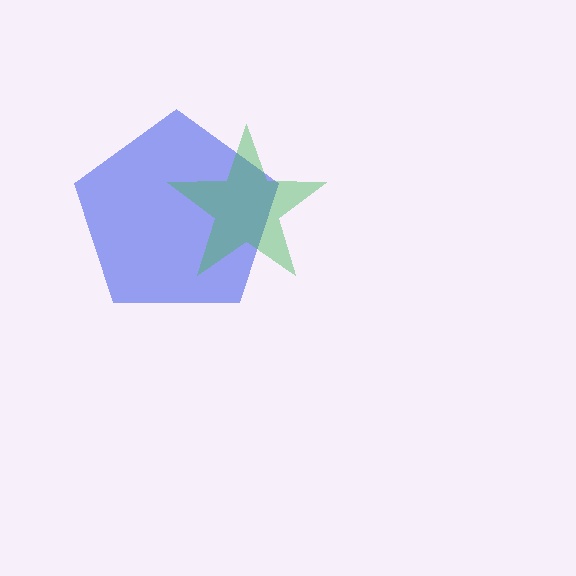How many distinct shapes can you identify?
There are 2 distinct shapes: a blue pentagon, a green star.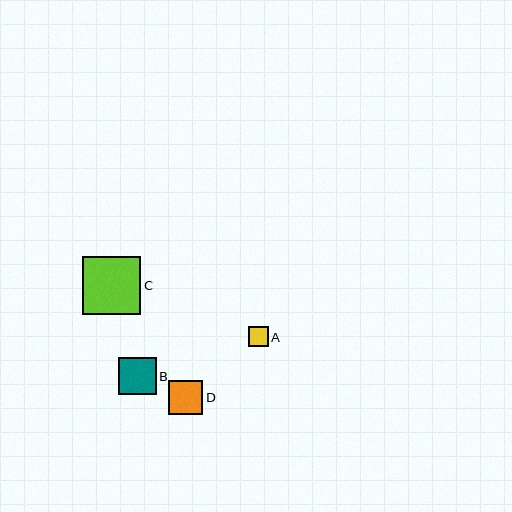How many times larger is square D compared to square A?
Square D is approximately 1.8 times the size of square A.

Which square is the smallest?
Square A is the smallest with a size of approximately 19 pixels.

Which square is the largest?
Square C is the largest with a size of approximately 58 pixels.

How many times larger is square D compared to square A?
Square D is approximately 1.8 times the size of square A.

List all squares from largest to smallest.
From largest to smallest: C, B, D, A.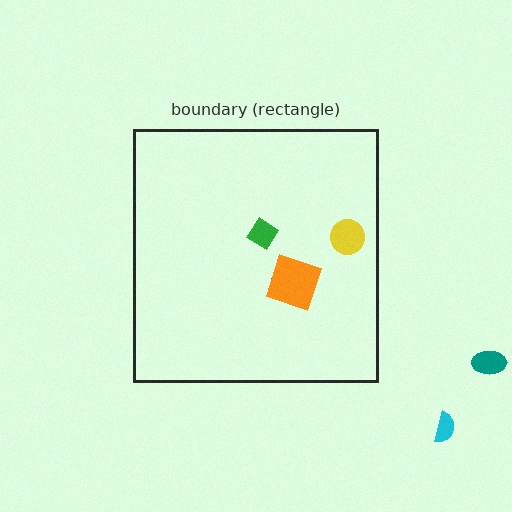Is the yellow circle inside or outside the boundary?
Inside.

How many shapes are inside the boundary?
4 inside, 2 outside.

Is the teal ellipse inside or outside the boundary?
Outside.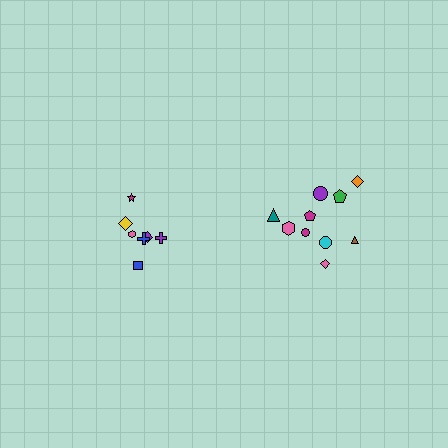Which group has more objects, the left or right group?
The right group.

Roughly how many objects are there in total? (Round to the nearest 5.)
Roughly 15 objects in total.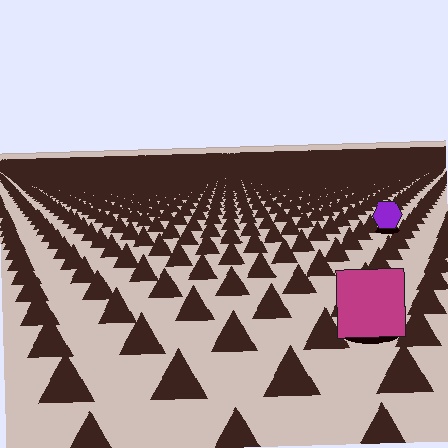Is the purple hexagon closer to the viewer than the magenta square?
No. The magenta square is closer — you can tell from the texture gradient: the ground texture is coarser near it.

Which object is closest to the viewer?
The magenta square is closest. The texture marks near it are larger and more spread out.